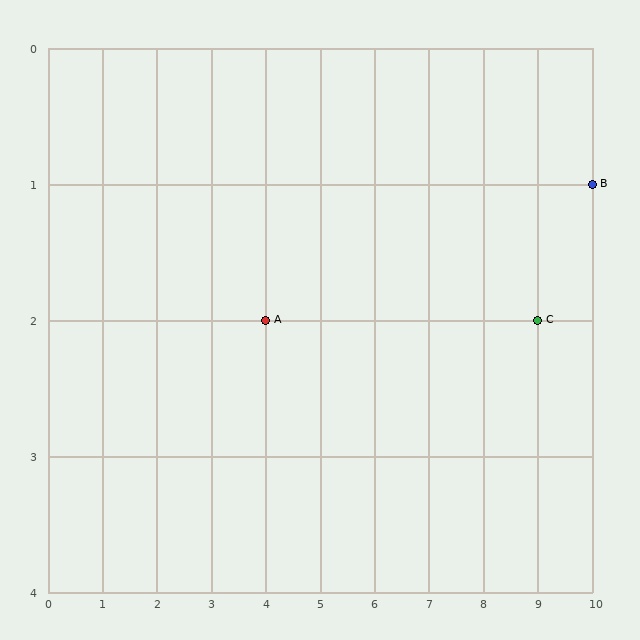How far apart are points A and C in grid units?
Points A and C are 5 columns apart.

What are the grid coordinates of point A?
Point A is at grid coordinates (4, 2).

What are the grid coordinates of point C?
Point C is at grid coordinates (9, 2).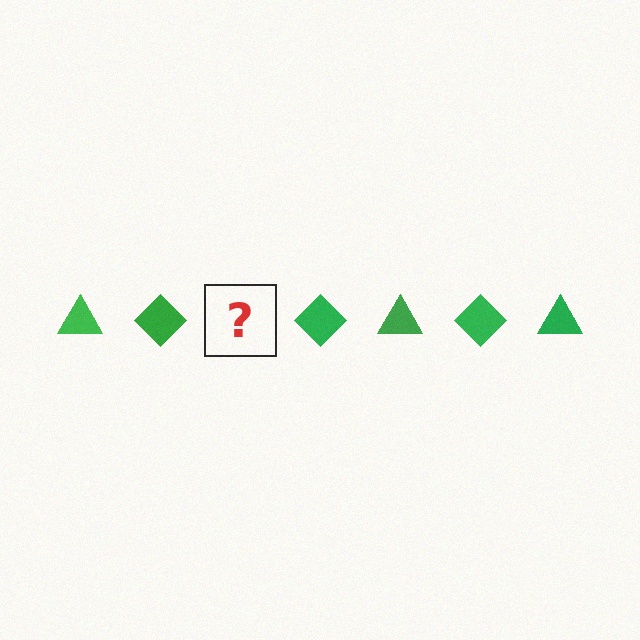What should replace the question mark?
The question mark should be replaced with a green triangle.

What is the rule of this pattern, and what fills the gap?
The rule is that the pattern cycles through triangle, diamond shapes in green. The gap should be filled with a green triangle.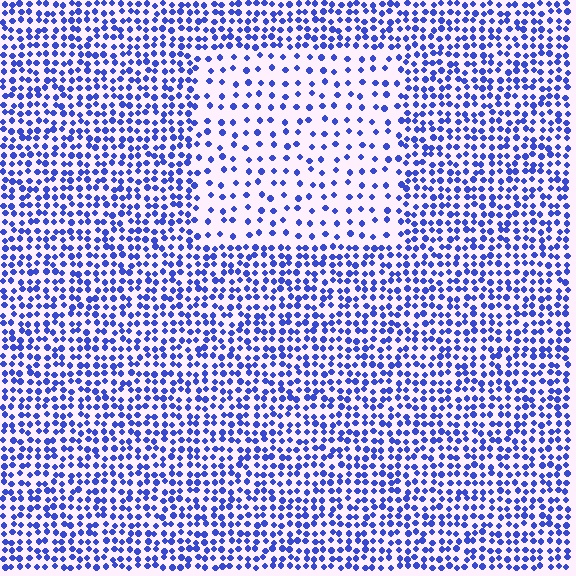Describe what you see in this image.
The image contains small blue elements arranged at two different densities. A rectangle-shaped region is visible where the elements are less densely packed than the surrounding area.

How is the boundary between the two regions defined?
The boundary is defined by a change in element density (approximately 2.3x ratio). All elements are the same color, size, and shape.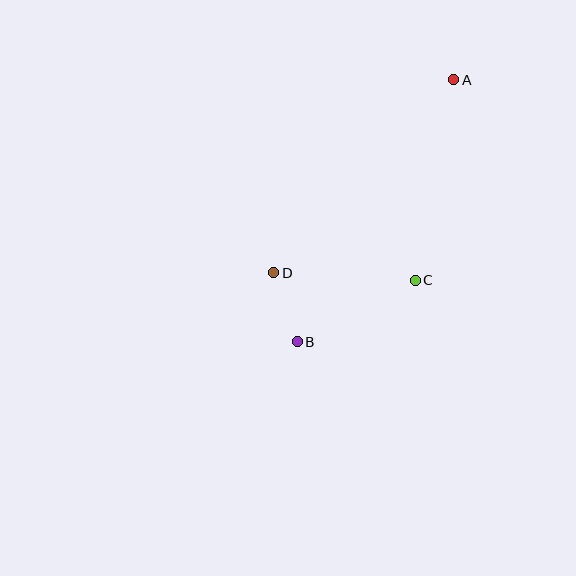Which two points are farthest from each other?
Points A and B are farthest from each other.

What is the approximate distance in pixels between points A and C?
The distance between A and C is approximately 204 pixels.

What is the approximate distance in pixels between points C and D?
The distance between C and D is approximately 141 pixels.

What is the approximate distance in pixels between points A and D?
The distance between A and D is approximately 264 pixels.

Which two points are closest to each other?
Points B and D are closest to each other.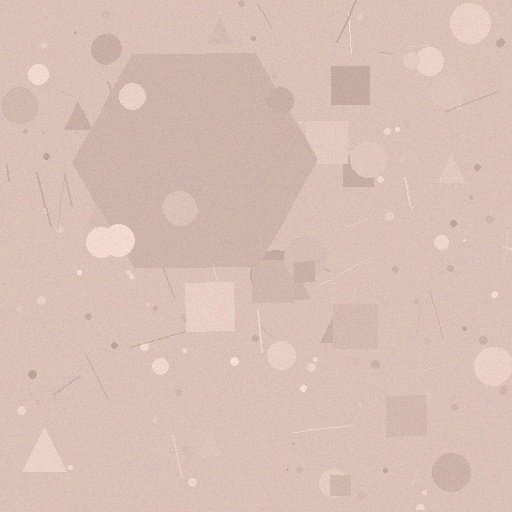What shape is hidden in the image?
A hexagon is hidden in the image.